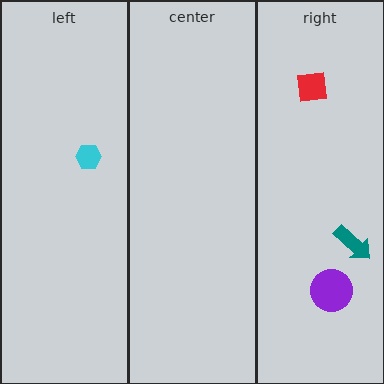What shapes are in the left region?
The cyan hexagon.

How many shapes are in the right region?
3.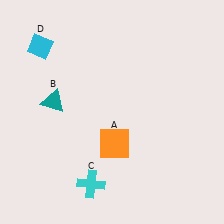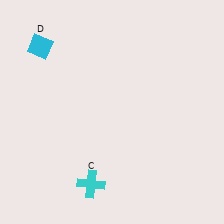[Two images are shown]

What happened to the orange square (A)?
The orange square (A) was removed in Image 2. It was in the bottom-right area of Image 1.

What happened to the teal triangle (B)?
The teal triangle (B) was removed in Image 2. It was in the top-left area of Image 1.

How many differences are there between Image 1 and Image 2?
There are 2 differences between the two images.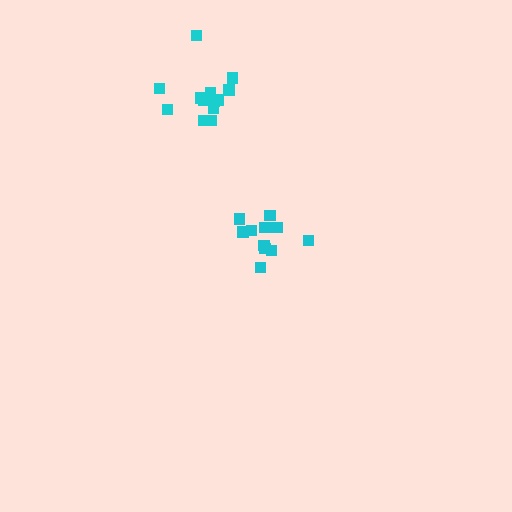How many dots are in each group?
Group 1: 13 dots, Group 2: 12 dots (25 total).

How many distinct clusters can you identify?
There are 2 distinct clusters.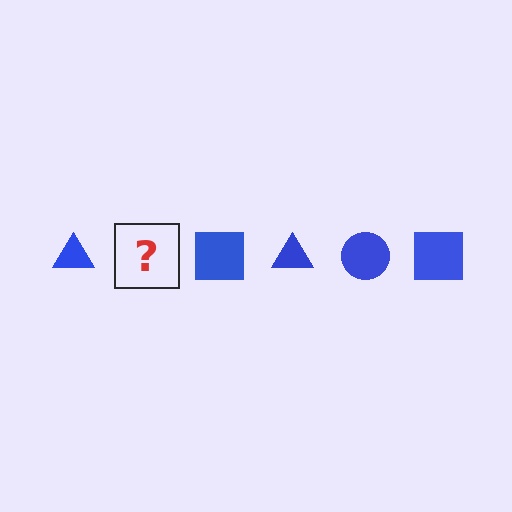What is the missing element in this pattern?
The missing element is a blue circle.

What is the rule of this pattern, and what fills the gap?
The rule is that the pattern cycles through triangle, circle, square shapes in blue. The gap should be filled with a blue circle.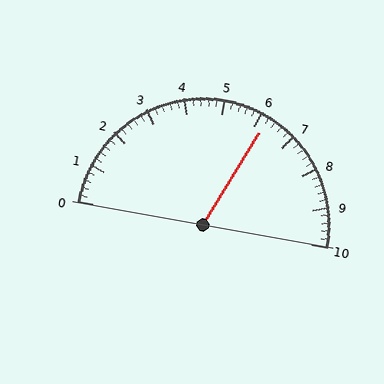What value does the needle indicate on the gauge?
The needle indicates approximately 6.2.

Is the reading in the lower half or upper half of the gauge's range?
The reading is in the upper half of the range (0 to 10).